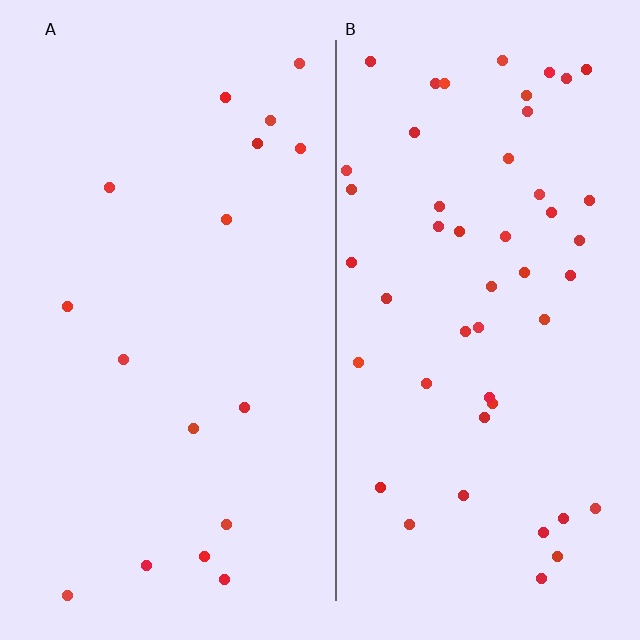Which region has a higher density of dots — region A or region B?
B (the right).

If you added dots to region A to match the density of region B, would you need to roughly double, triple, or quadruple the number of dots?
Approximately triple.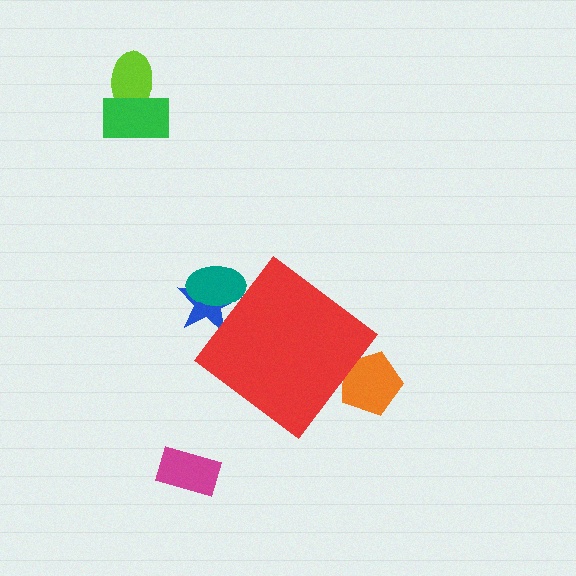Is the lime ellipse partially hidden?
No, the lime ellipse is fully visible.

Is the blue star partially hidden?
Yes, the blue star is partially hidden behind the red diamond.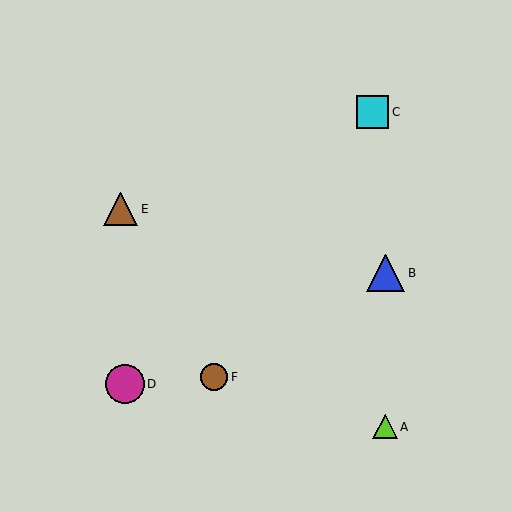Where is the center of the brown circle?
The center of the brown circle is at (214, 377).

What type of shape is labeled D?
Shape D is a magenta circle.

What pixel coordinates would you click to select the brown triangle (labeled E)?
Click at (121, 209) to select the brown triangle E.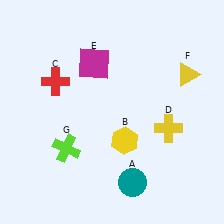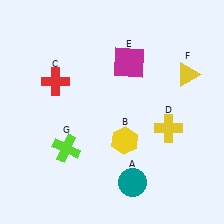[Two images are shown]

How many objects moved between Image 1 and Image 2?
1 object moved between the two images.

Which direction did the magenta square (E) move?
The magenta square (E) moved right.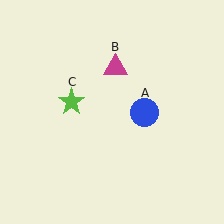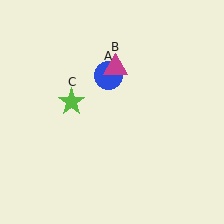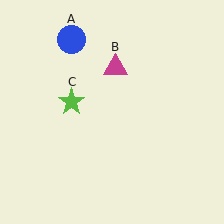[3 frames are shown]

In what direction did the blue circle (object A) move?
The blue circle (object A) moved up and to the left.